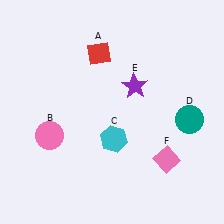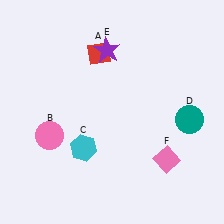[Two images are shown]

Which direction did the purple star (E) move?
The purple star (E) moved up.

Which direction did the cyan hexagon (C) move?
The cyan hexagon (C) moved left.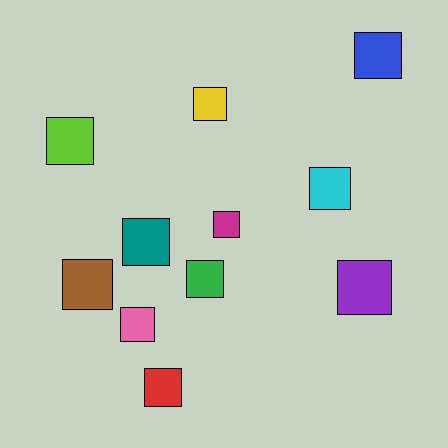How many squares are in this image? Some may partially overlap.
There are 11 squares.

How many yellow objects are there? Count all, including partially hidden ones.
There is 1 yellow object.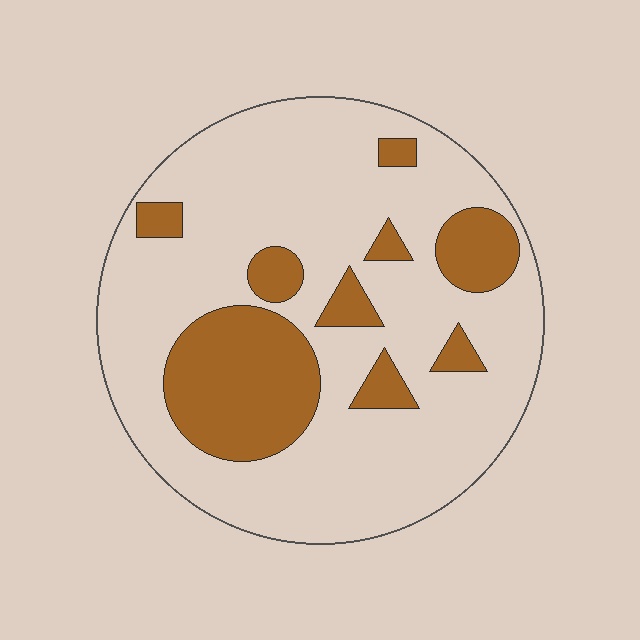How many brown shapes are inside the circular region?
9.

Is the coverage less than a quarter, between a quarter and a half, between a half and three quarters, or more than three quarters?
Less than a quarter.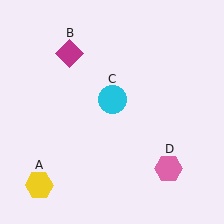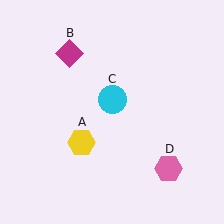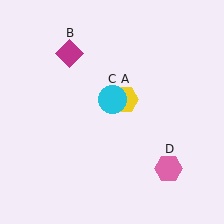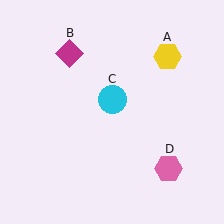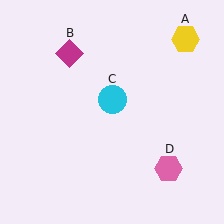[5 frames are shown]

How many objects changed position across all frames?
1 object changed position: yellow hexagon (object A).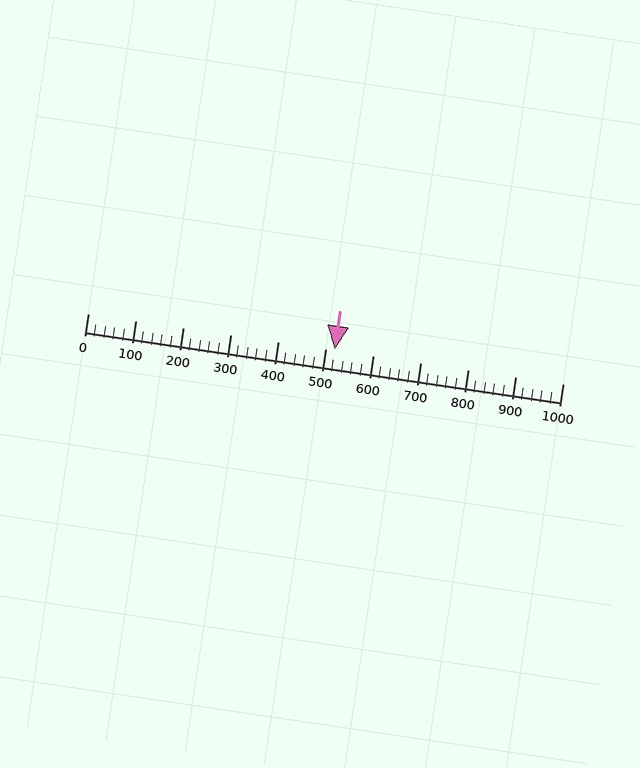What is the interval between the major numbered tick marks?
The major tick marks are spaced 100 units apart.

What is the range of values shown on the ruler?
The ruler shows values from 0 to 1000.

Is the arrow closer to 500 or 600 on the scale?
The arrow is closer to 500.